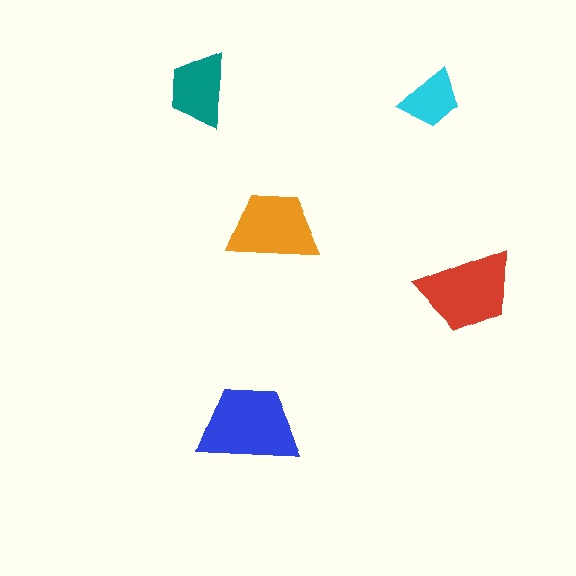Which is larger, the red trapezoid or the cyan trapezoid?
The red one.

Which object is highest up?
The teal trapezoid is topmost.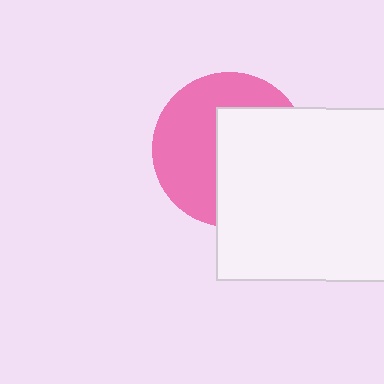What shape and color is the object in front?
The object in front is a white square.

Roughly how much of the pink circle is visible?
About half of it is visible (roughly 50%).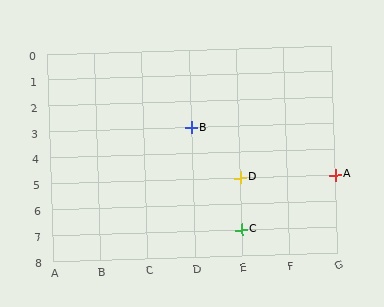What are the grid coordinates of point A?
Point A is at grid coordinates (G, 5).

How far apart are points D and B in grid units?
Points D and B are 1 column and 2 rows apart (about 2.2 grid units diagonally).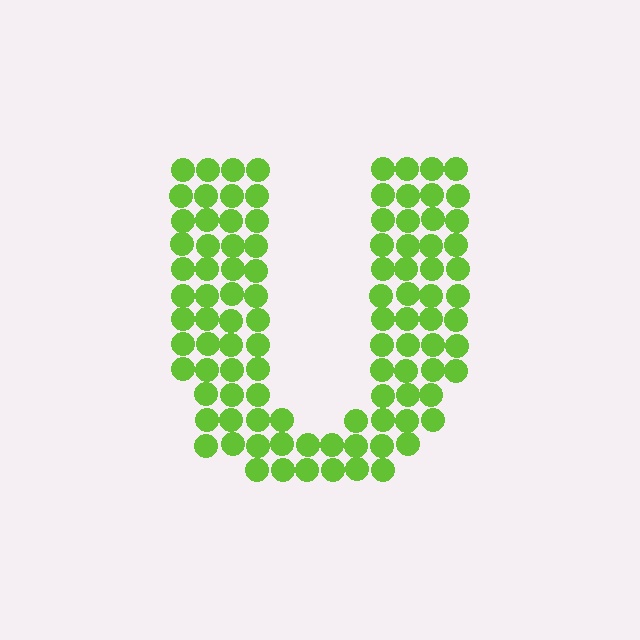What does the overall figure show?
The overall figure shows the letter U.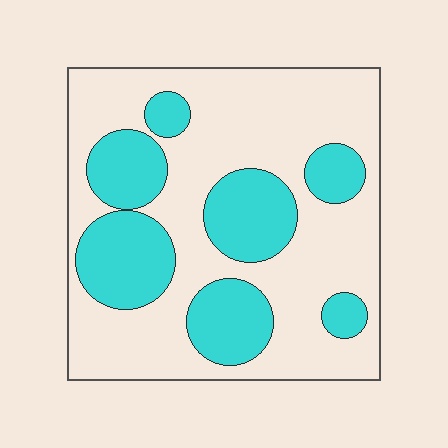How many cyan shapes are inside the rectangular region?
7.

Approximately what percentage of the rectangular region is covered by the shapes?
Approximately 35%.